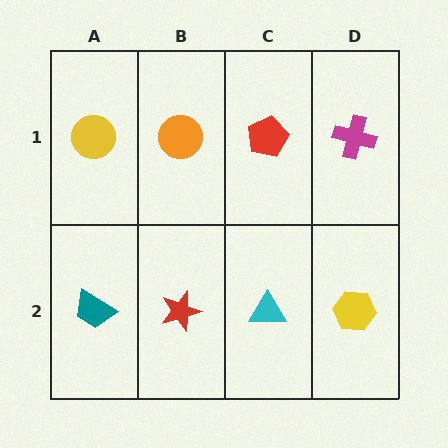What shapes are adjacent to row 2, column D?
A magenta cross (row 1, column D), a cyan triangle (row 2, column C).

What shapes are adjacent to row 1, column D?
A yellow hexagon (row 2, column D), a red pentagon (row 1, column C).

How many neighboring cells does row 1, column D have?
2.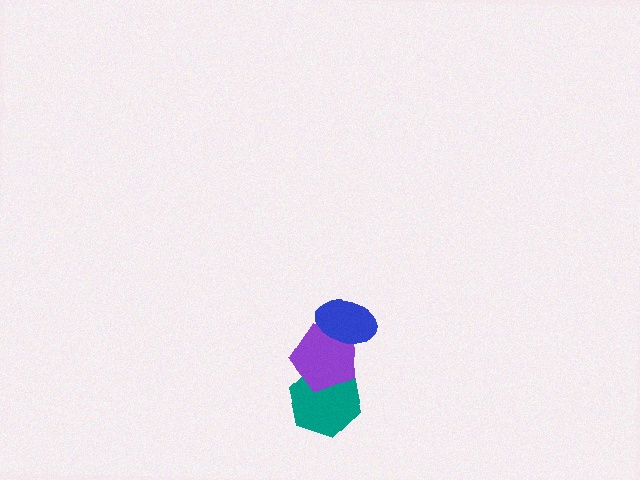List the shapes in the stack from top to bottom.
From top to bottom: the blue ellipse, the purple pentagon, the teal hexagon.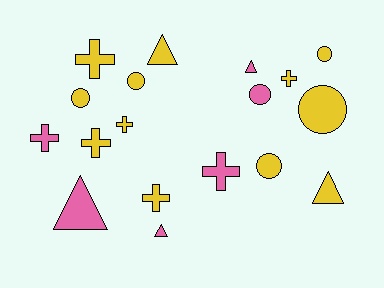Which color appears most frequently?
Yellow, with 12 objects.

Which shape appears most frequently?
Cross, with 7 objects.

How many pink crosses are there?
There are 2 pink crosses.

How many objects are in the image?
There are 18 objects.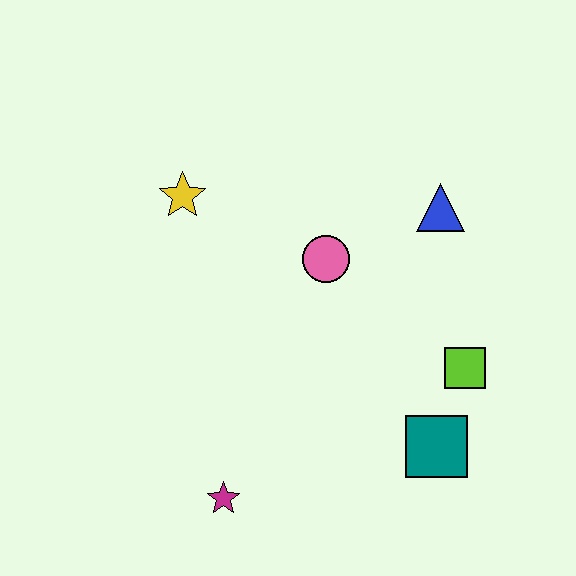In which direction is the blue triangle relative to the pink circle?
The blue triangle is to the right of the pink circle.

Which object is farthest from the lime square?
The yellow star is farthest from the lime square.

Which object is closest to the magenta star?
The teal square is closest to the magenta star.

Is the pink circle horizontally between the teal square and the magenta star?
Yes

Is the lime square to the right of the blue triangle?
Yes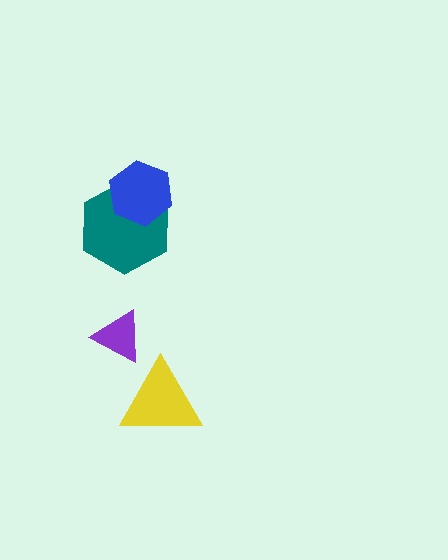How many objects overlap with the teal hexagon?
1 object overlaps with the teal hexagon.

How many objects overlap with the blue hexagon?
1 object overlaps with the blue hexagon.